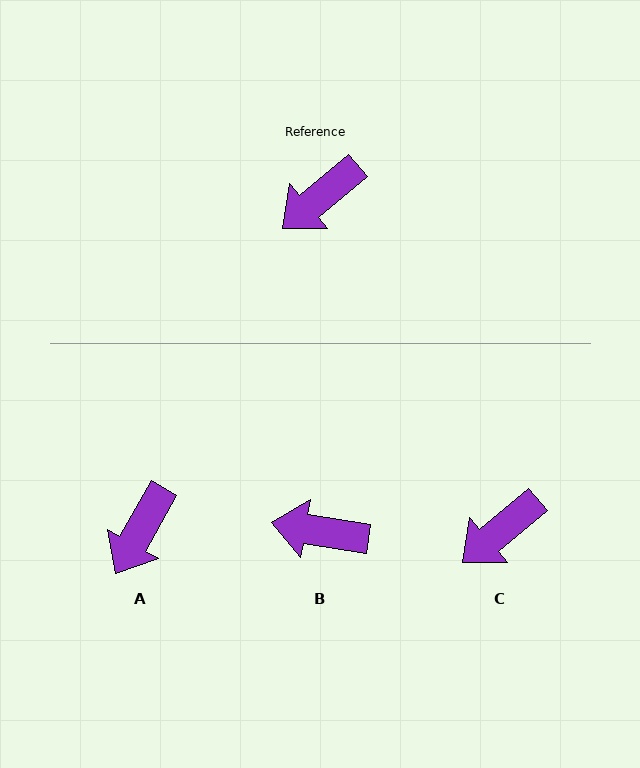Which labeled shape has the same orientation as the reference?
C.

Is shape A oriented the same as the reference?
No, it is off by about 20 degrees.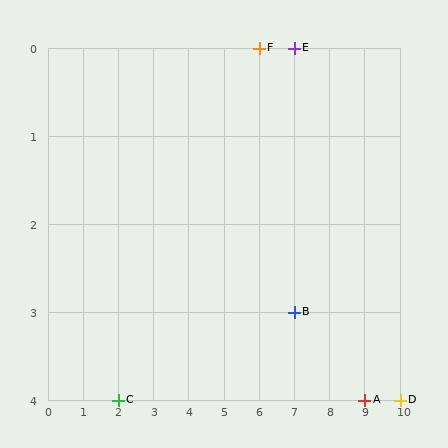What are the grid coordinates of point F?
Point F is at grid coordinates (6, 0).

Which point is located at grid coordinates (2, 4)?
Point C is at (2, 4).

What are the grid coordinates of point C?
Point C is at grid coordinates (2, 4).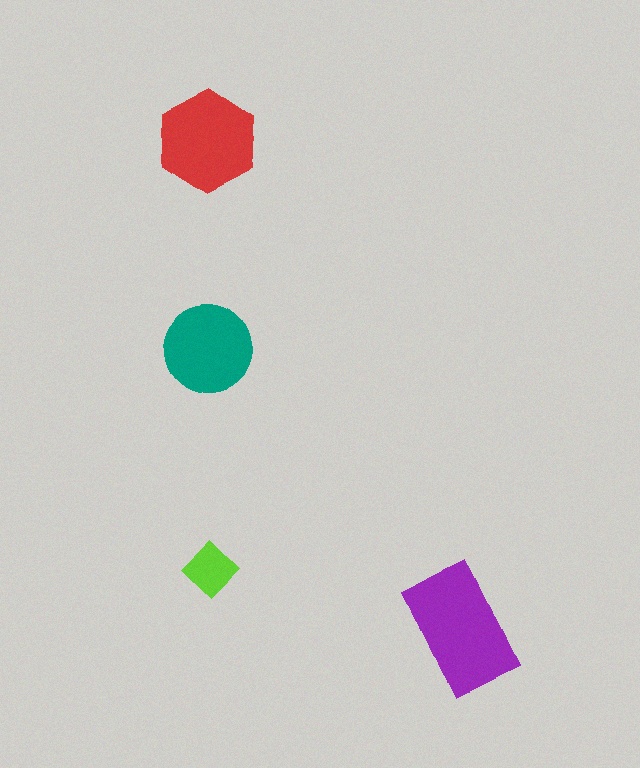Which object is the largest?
The purple rectangle.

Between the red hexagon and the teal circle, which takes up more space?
The red hexagon.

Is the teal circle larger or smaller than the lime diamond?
Larger.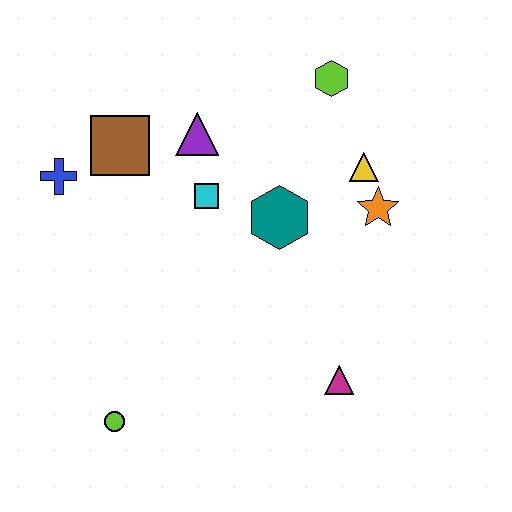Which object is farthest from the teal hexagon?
The lime circle is farthest from the teal hexagon.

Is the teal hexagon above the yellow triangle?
No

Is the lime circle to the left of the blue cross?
No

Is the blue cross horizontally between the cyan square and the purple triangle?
No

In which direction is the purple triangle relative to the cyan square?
The purple triangle is above the cyan square.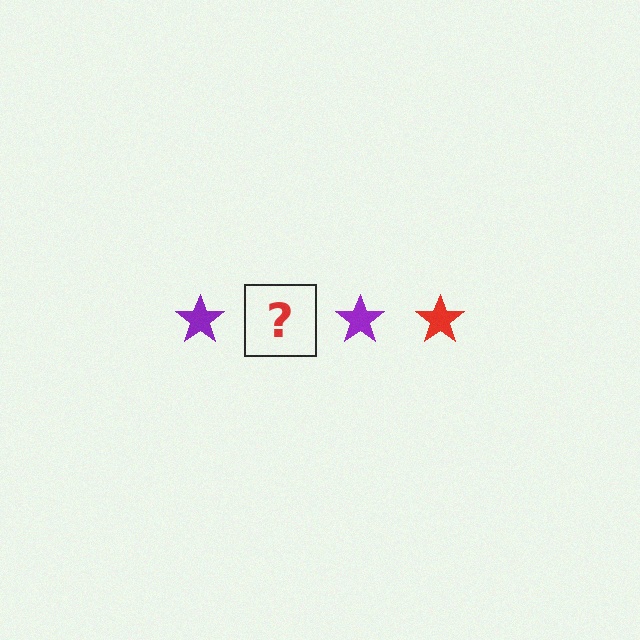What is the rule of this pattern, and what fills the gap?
The rule is that the pattern cycles through purple, red stars. The gap should be filled with a red star.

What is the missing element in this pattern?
The missing element is a red star.